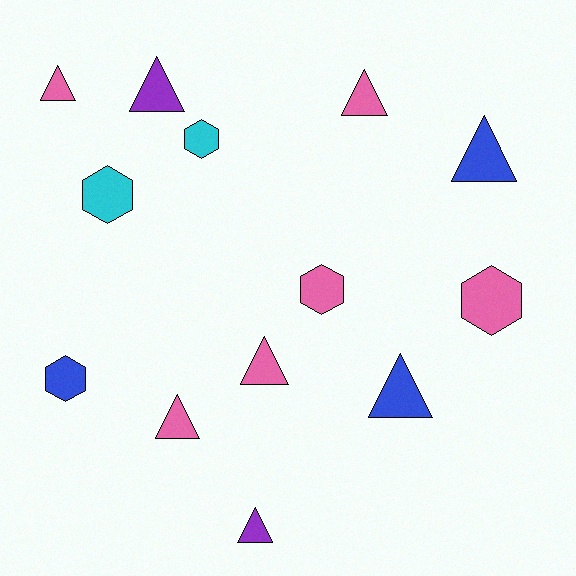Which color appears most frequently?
Pink, with 6 objects.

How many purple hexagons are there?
There are no purple hexagons.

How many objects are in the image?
There are 13 objects.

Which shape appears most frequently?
Triangle, with 8 objects.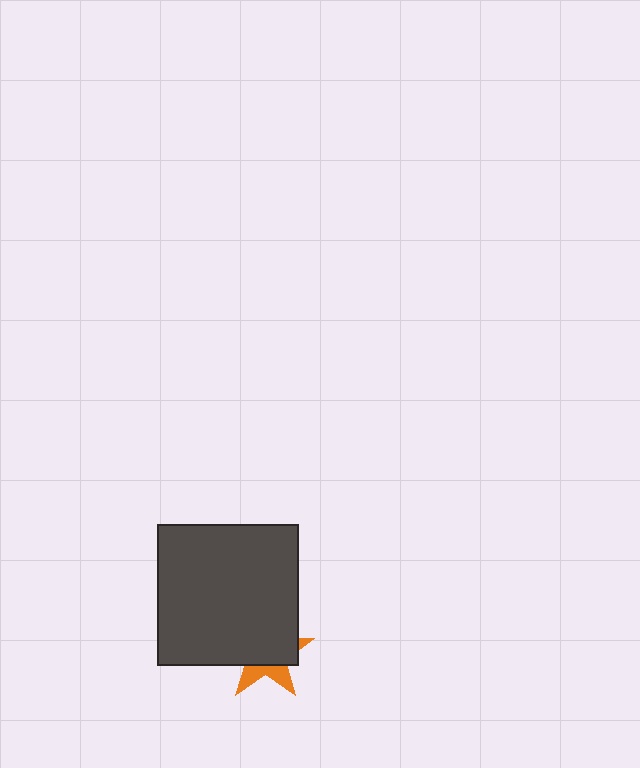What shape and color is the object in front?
The object in front is a dark gray square.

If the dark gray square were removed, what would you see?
You would see the complete orange star.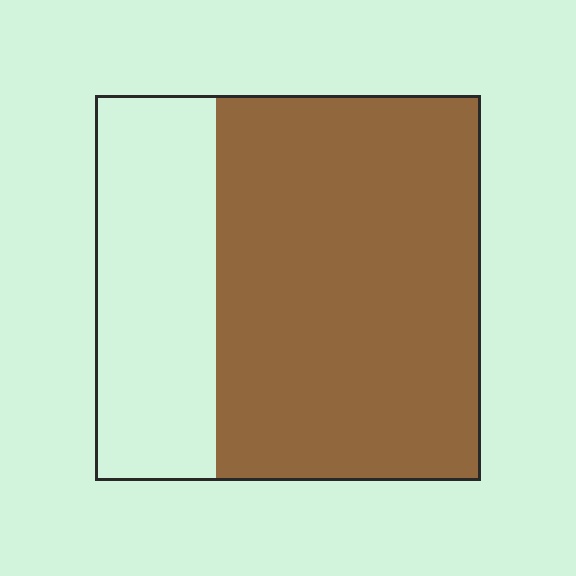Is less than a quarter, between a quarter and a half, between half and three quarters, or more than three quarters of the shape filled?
Between half and three quarters.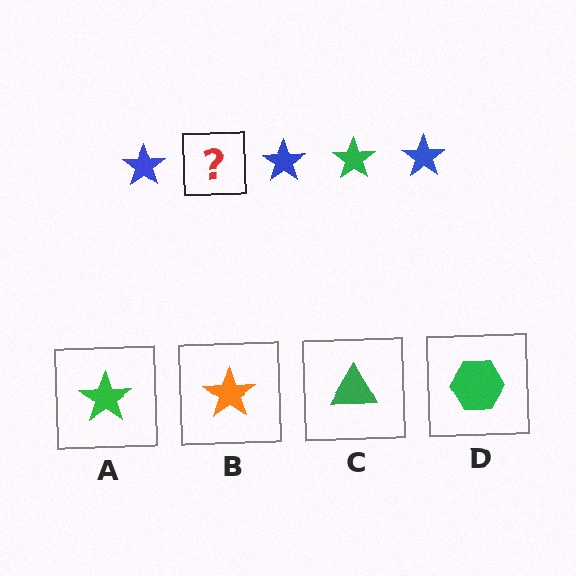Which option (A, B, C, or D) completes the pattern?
A.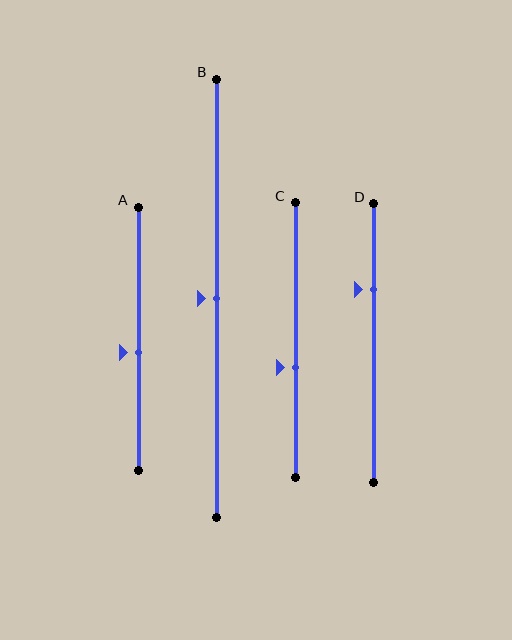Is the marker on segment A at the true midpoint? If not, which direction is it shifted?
No, the marker on segment A is shifted downward by about 5% of the segment length.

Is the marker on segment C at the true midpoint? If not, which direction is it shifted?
No, the marker on segment C is shifted downward by about 10% of the segment length.